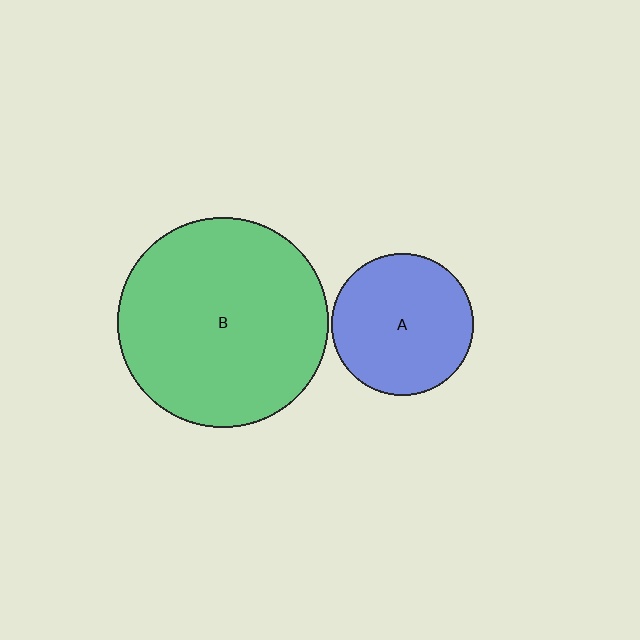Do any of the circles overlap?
No, none of the circles overlap.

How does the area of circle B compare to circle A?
Approximately 2.2 times.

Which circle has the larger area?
Circle B (green).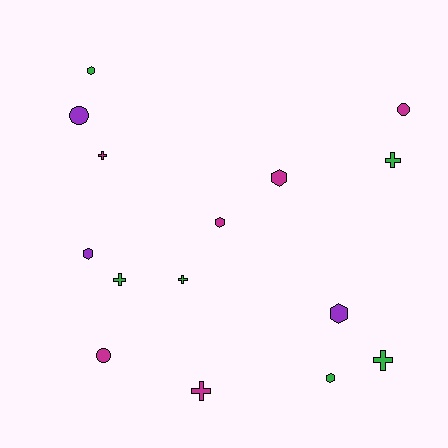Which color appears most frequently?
Magenta, with 6 objects.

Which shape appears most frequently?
Cross, with 6 objects.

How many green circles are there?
There are no green circles.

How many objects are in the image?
There are 15 objects.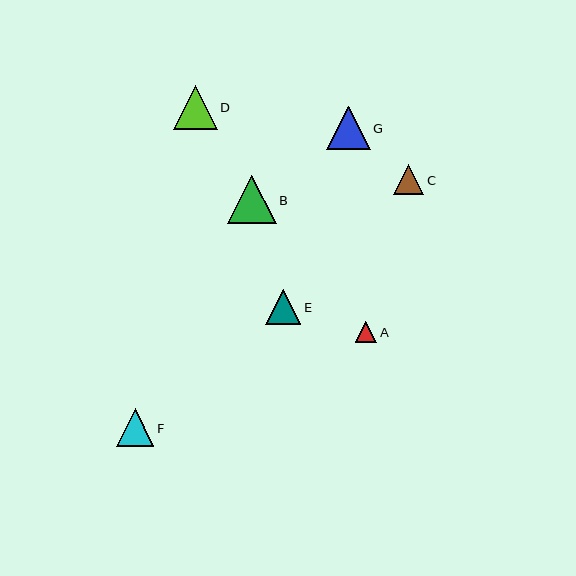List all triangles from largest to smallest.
From largest to smallest: B, D, G, F, E, C, A.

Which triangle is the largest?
Triangle B is the largest with a size of approximately 49 pixels.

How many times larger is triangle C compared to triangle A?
Triangle C is approximately 1.4 times the size of triangle A.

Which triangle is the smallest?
Triangle A is the smallest with a size of approximately 21 pixels.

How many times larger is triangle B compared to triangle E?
Triangle B is approximately 1.4 times the size of triangle E.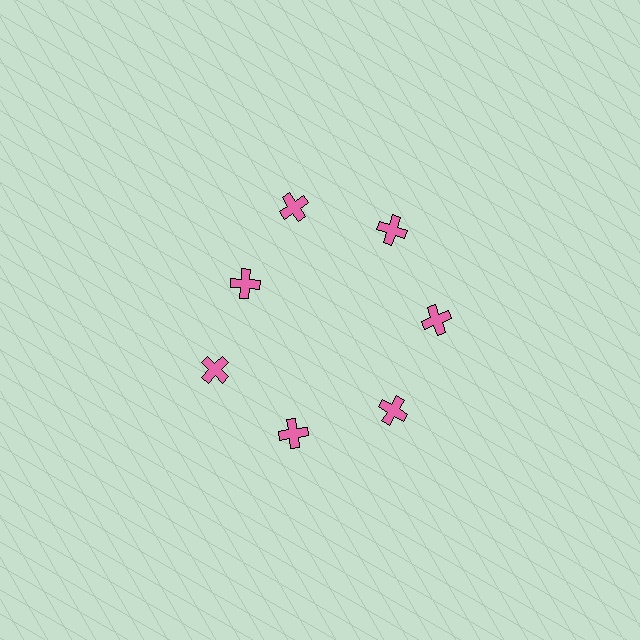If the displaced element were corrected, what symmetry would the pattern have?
It would have 7-fold rotational symmetry — the pattern would map onto itself every 51 degrees.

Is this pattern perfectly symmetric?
No. The 7 pink crosses are arranged in a ring, but one element near the 10 o'clock position is pulled inward toward the center, breaking the 7-fold rotational symmetry.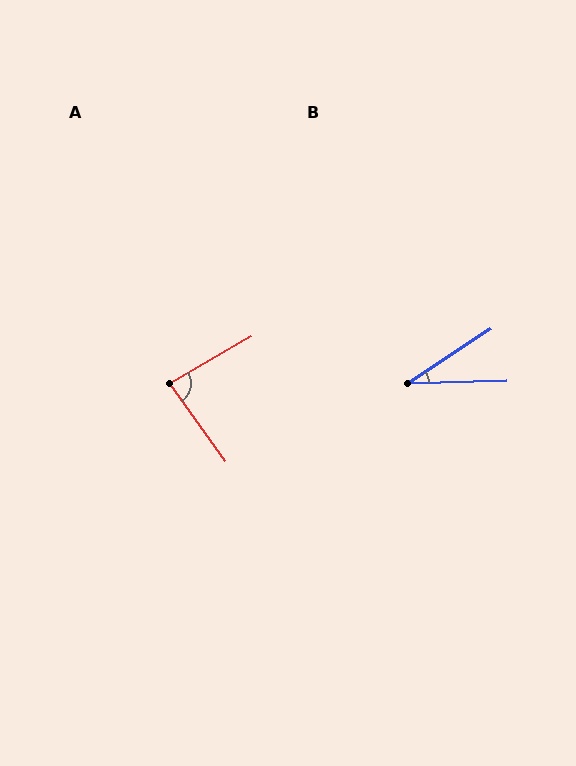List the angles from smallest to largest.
B (31°), A (84°).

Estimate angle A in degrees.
Approximately 84 degrees.